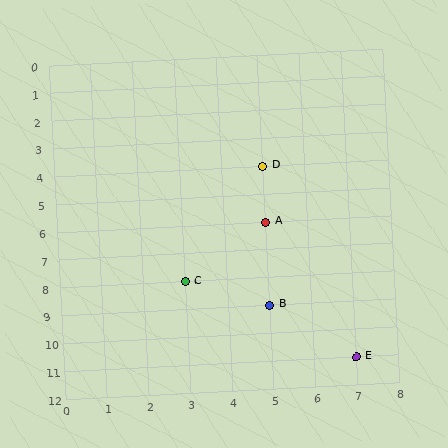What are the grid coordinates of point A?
Point A is at grid coordinates (5, 6).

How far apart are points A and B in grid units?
Points A and B are 3 rows apart.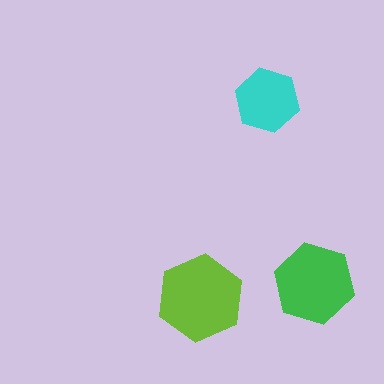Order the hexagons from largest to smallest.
the lime one, the green one, the cyan one.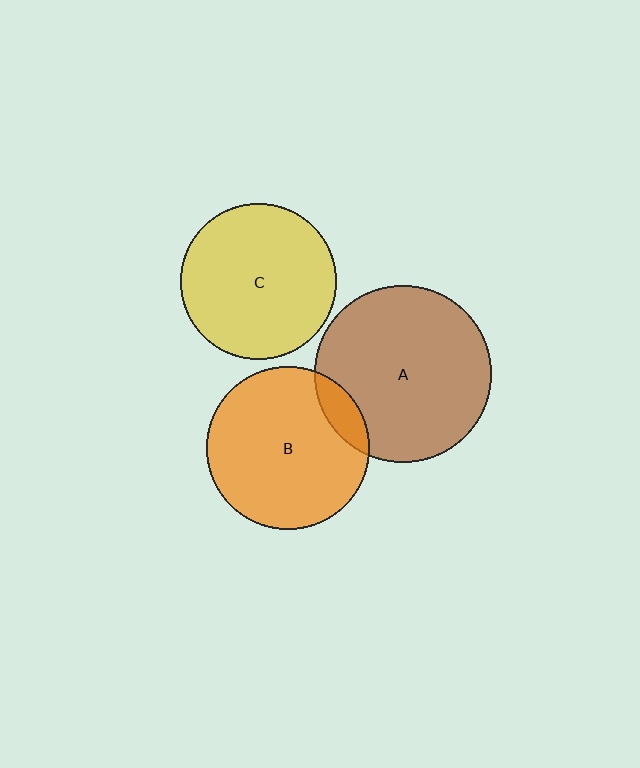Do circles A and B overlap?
Yes.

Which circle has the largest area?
Circle A (brown).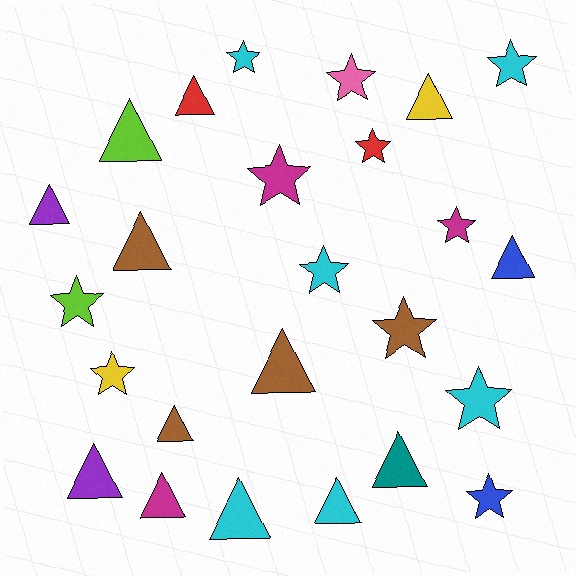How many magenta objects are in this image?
There are 3 magenta objects.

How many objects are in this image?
There are 25 objects.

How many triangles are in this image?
There are 13 triangles.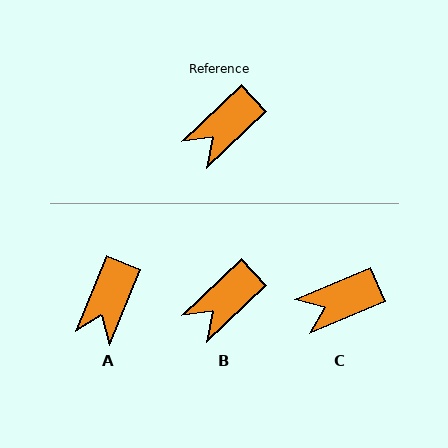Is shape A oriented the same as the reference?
No, it is off by about 24 degrees.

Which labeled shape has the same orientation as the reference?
B.